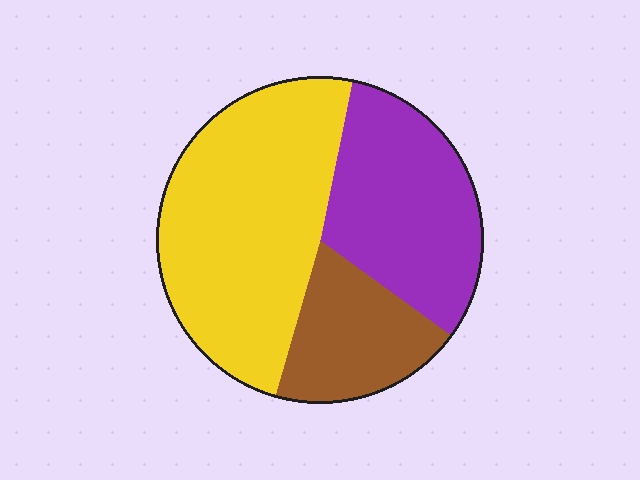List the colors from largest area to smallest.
From largest to smallest: yellow, purple, brown.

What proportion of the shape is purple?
Purple takes up about one third (1/3) of the shape.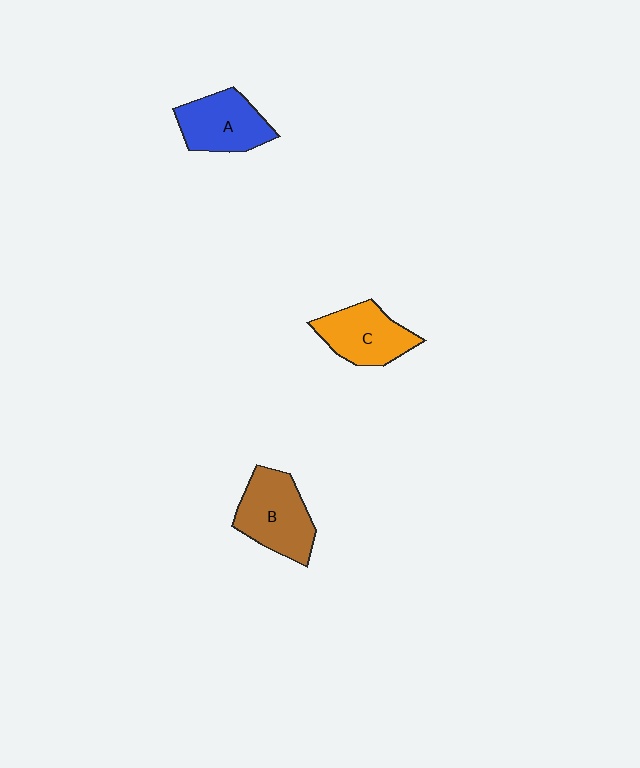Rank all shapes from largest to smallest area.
From largest to smallest: B (brown), A (blue), C (orange).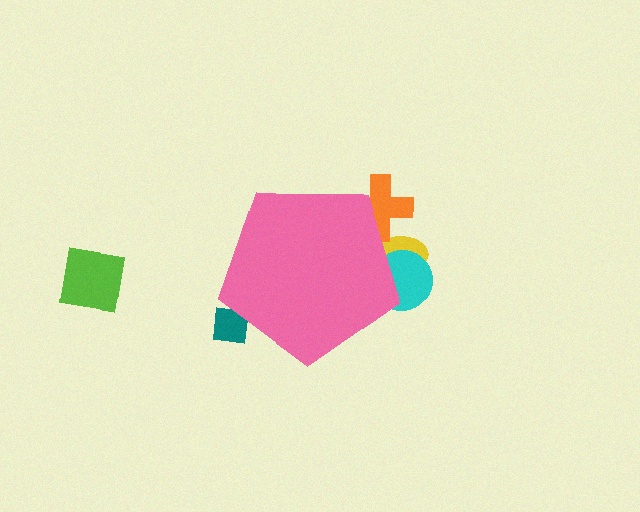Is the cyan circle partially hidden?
Yes, the cyan circle is partially hidden behind the pink pentagon.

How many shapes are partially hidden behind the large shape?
4 shapes are partially hidden.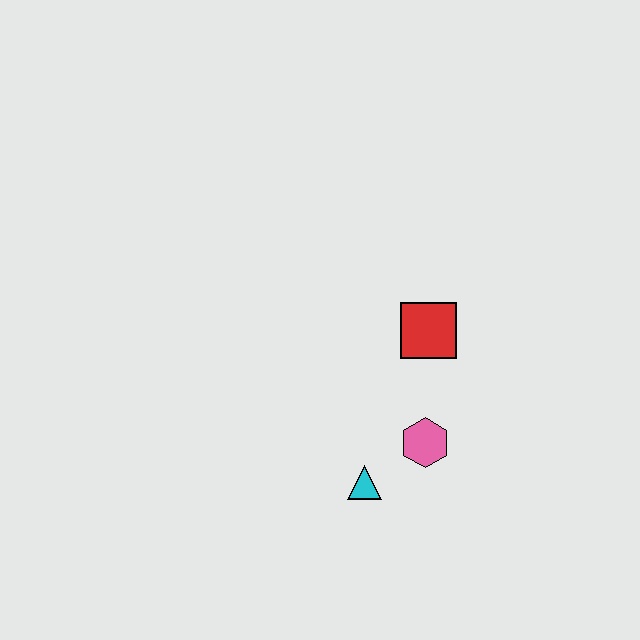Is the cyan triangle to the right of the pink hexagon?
No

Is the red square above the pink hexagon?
Yes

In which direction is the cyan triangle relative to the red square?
The cyan triangle is below the red square.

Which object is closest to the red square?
The pink hexagon is closest to the red square.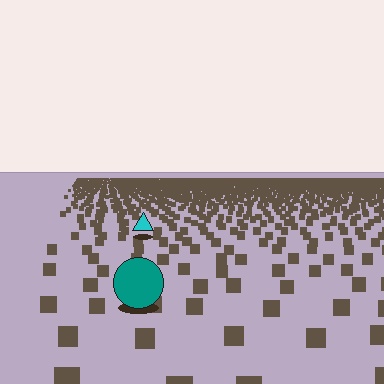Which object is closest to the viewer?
The teal circle is closest. The texture marks near it are larger and more spread out.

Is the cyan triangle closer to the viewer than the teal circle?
No. The teal circle is closer — you can tell from the texture gradient: the ground texture is coarser near it.